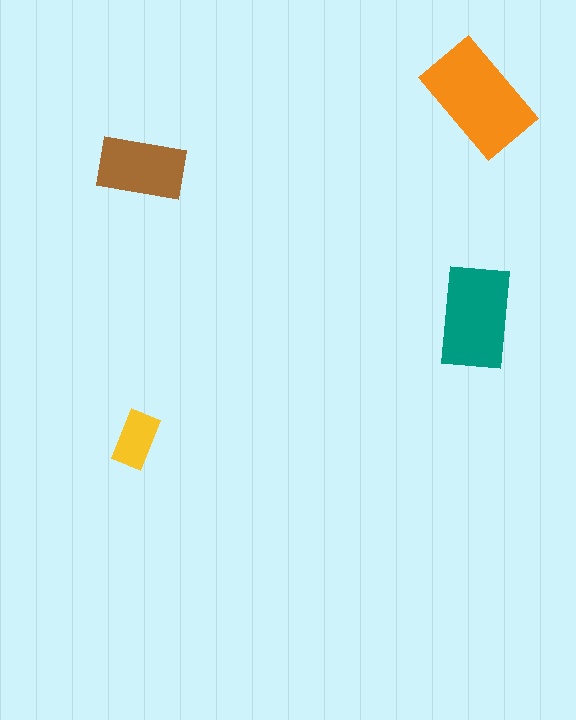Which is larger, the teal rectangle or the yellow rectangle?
The teal one.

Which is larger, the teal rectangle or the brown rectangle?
The teal one.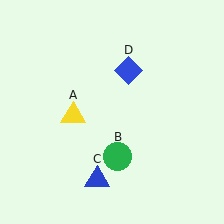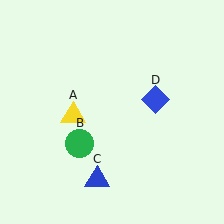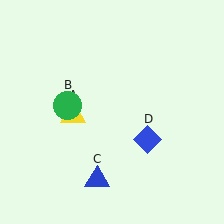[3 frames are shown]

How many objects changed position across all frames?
2 objects changed position: green circle (object B), blue diamond (object D).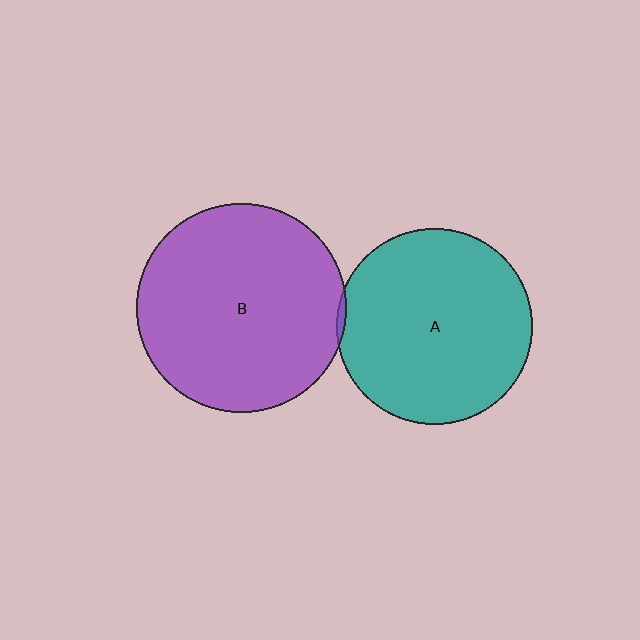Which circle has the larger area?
Circle B (purple).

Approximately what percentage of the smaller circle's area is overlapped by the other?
Approximately 5%.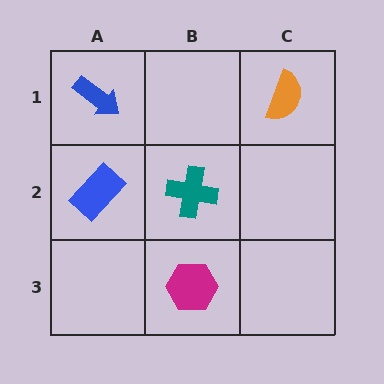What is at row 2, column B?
A teal cross.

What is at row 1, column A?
A blue arrow.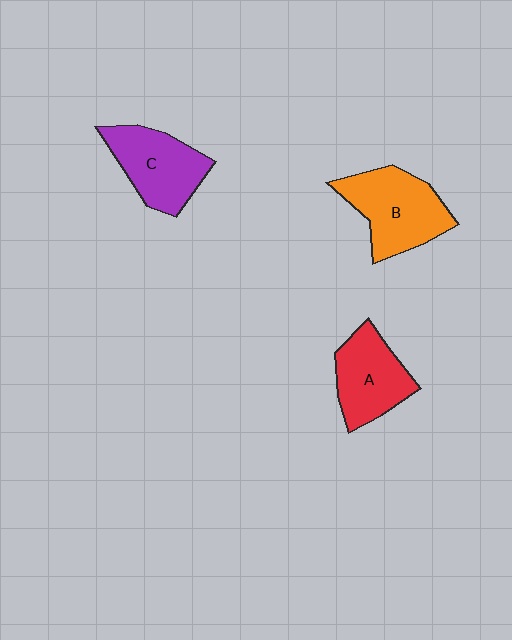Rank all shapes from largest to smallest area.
From largest to smallest: B (orange), C (purple), A (red).